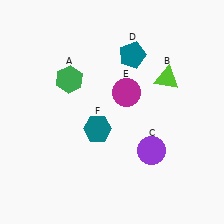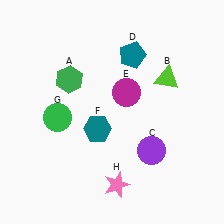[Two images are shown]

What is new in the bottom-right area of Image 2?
A pink star (H) was added in the bottom-right area of Image 2.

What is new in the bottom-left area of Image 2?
A green circle (G) was added in the bottom-left area of Image 2.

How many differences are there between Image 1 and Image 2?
There are 2 differences between the two images.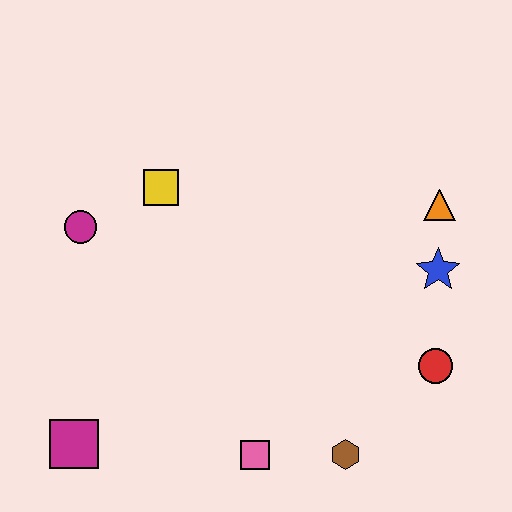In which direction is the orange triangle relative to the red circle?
The orange triangle is above the red circle.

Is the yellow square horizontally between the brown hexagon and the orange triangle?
No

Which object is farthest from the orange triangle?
The magenta square is farthest from the orange triangle.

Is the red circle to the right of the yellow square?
Yes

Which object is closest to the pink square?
The brown hexagon is closest to the pink square.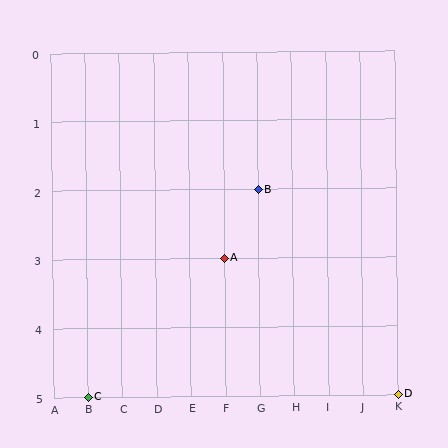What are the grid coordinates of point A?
Point A is at grid coordinates (F, 3).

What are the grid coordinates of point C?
Point C is at grid coordinates (B, 5).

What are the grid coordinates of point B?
Point B is at grid coordinates (G, 2).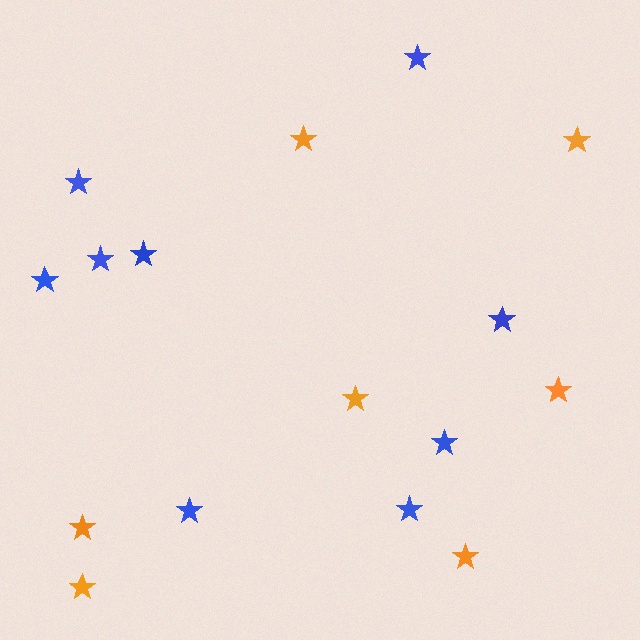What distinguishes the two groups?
There are 2 groups: one group of blue stars (9) and one group of orange stars (7).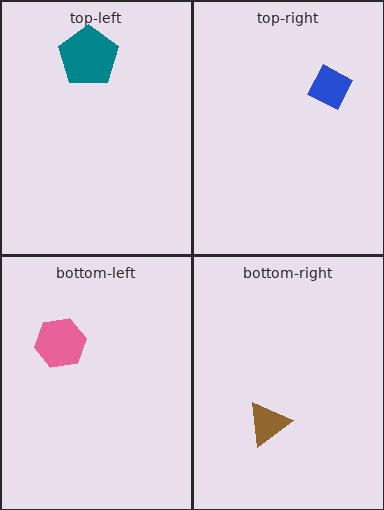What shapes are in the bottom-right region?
The brown triangle.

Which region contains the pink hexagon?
The bottom-left region.